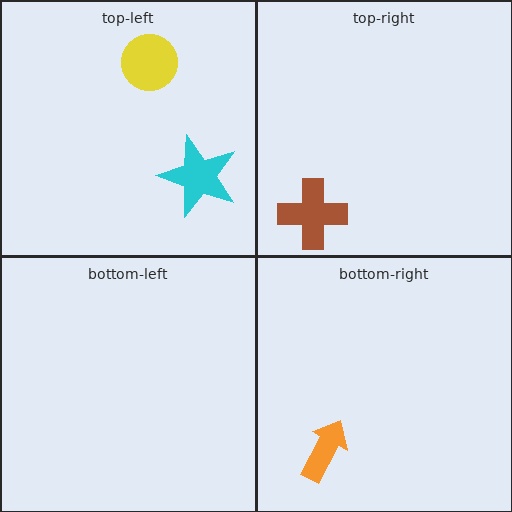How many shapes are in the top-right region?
1.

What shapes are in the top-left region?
The cyan star, the yellow circle.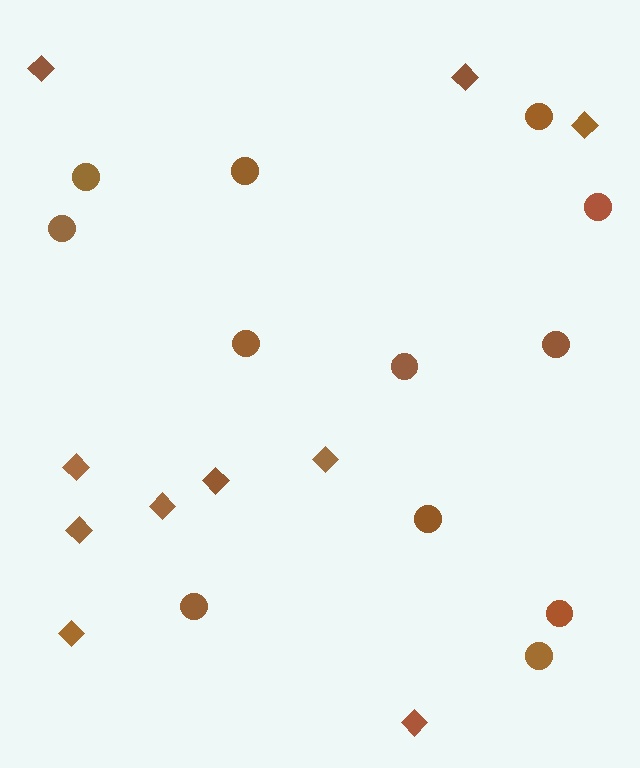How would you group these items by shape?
There are 2 groups: one group of diamonds (10) and one group of circles (12).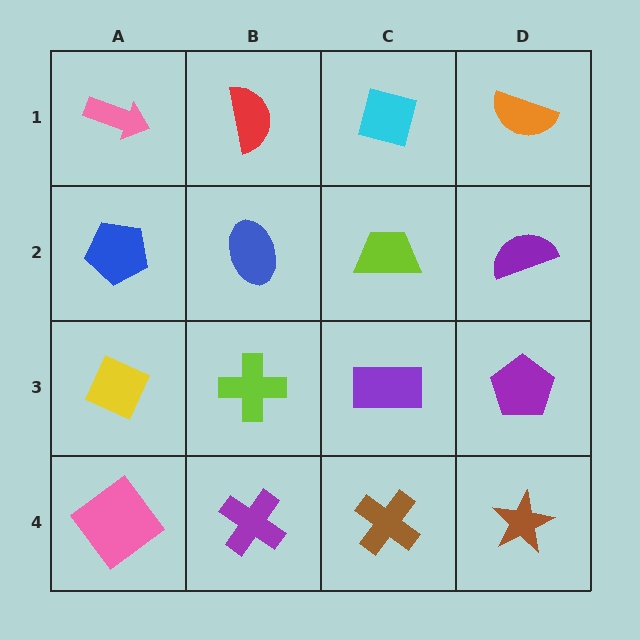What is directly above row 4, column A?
A yellow diamond.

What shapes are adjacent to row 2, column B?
A red semicircle (row 1, column B), a lime cross (row 3, column B), a blue pentagon (row 2, column A), a lime trapezoid (row 2, column C).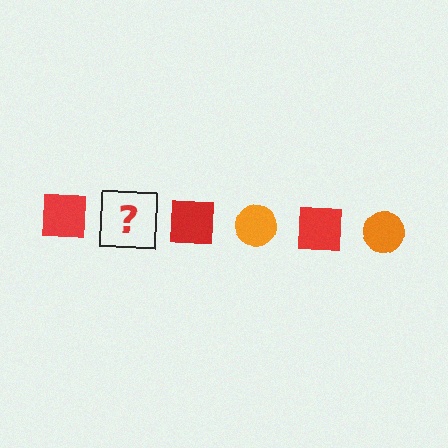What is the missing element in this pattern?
The missing element is an orange circle.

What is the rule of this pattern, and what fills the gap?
The rule is that the pattern alternates between red square and orange circle. The gap should be filled with an orange circle.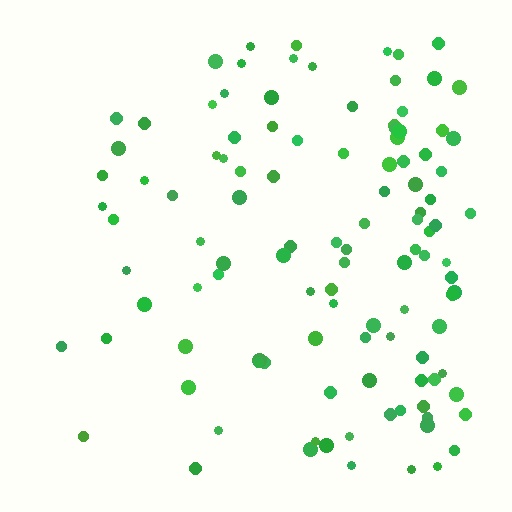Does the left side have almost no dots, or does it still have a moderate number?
Still a moderate number, just noticeably fewer than the right.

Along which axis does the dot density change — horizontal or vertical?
Horizontal.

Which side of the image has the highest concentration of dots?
The right.